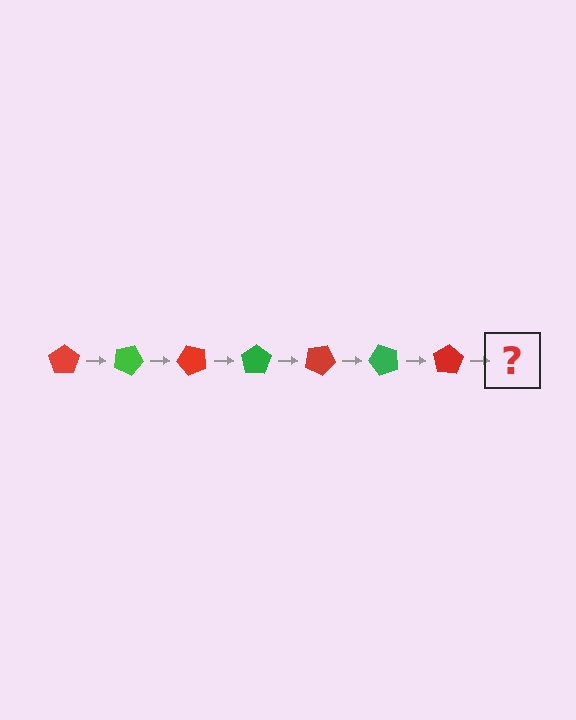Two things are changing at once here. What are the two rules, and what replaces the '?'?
The two rules are that it rotates 25 degrees each step and the color cycles through red and green. The '?' should be a green pentagon, rotated 175 degrees from the start.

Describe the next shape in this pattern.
It should be a green pentagon, rotated 175 degrees from the start.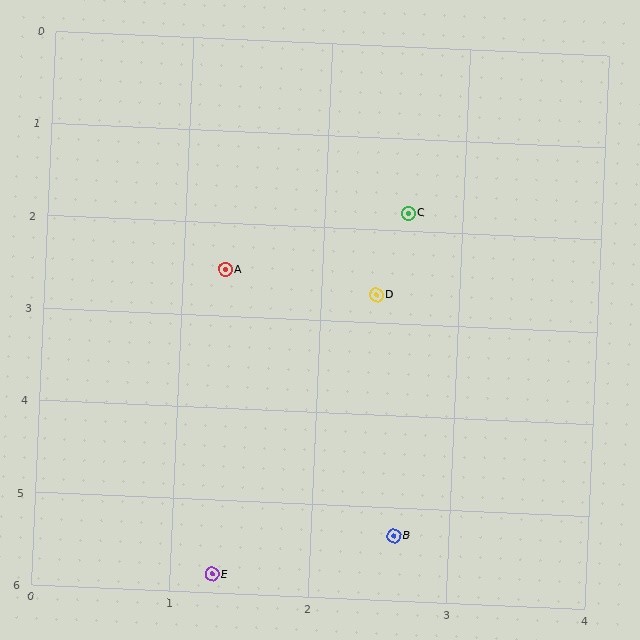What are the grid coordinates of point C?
Point C is at approximately (2.6, 1.8).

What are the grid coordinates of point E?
Point E is at approximately (1.3, 5.8).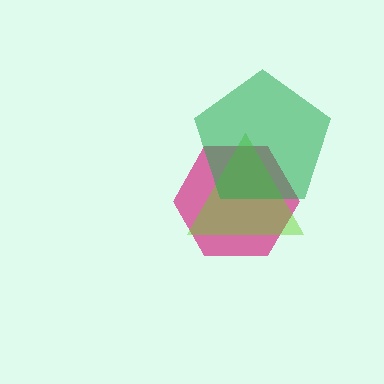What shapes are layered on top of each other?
The layered shapes are: a magenta hexagon, a lime triangle, a green pentagon.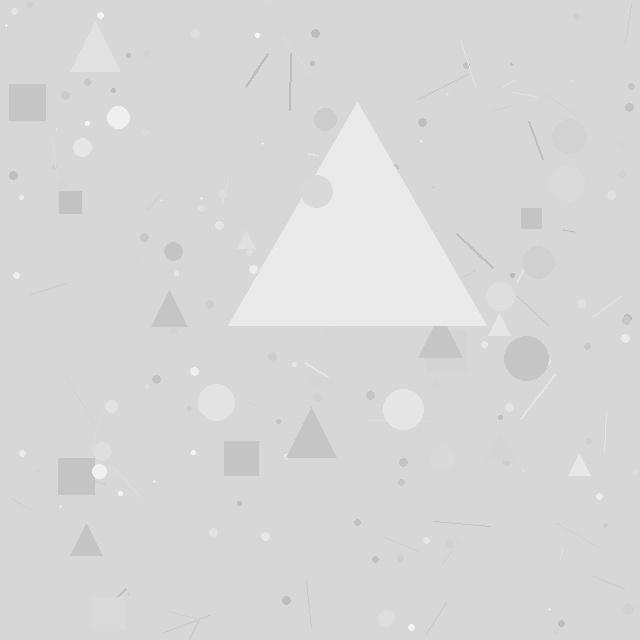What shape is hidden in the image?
A triangle is hidden in the image.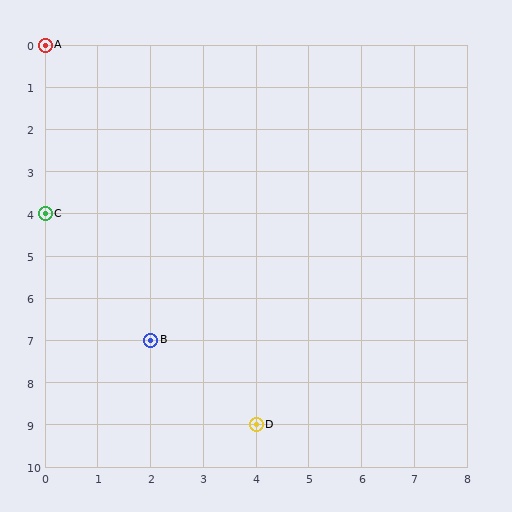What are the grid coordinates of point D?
Point D is at grid coordinates (4, 9).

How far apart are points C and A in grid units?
Points C and A are 4 rows apart.